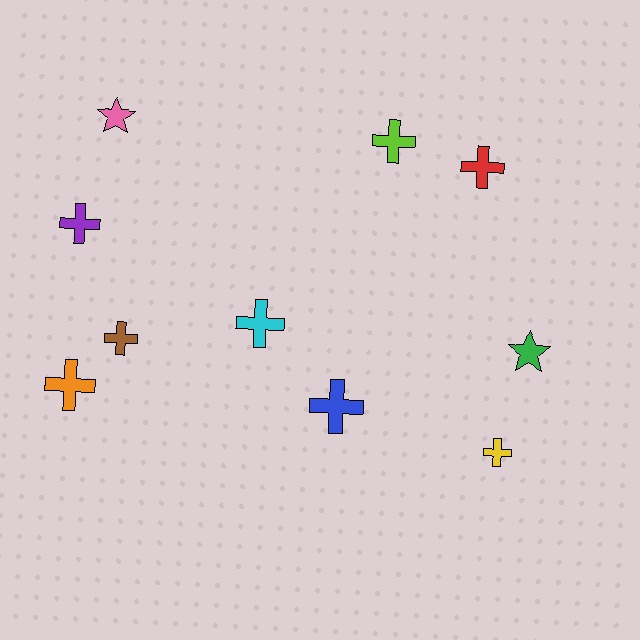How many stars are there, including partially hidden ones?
There are 2 stars.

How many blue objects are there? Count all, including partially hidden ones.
There is 1 blue object.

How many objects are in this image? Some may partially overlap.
There are 10 objects.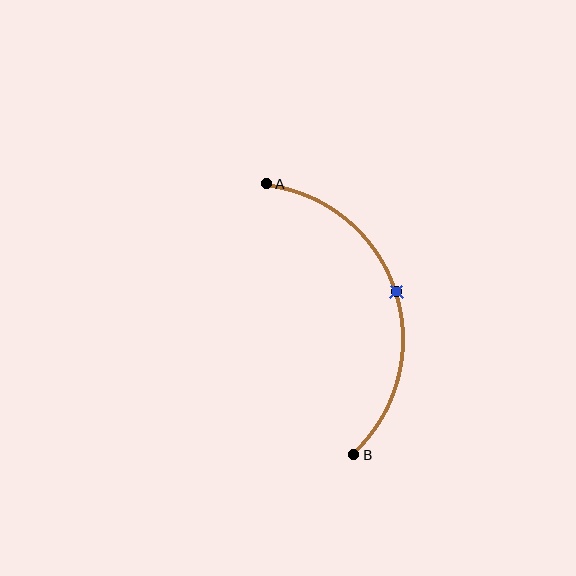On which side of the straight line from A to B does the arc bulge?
The arc bulges to the right of the straight line connecting A and B.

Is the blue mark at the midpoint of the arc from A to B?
Yes. The blue mark lies on the arc at equal arc-length from both A and B — it is the arc midpoint.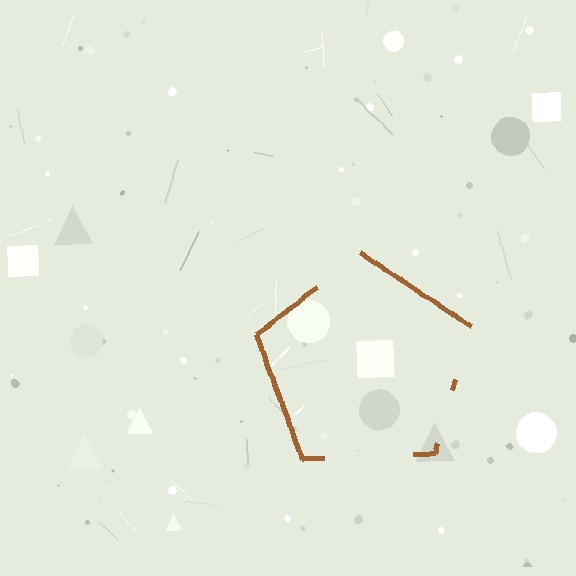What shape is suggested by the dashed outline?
The dashed outline suggests a pentagon.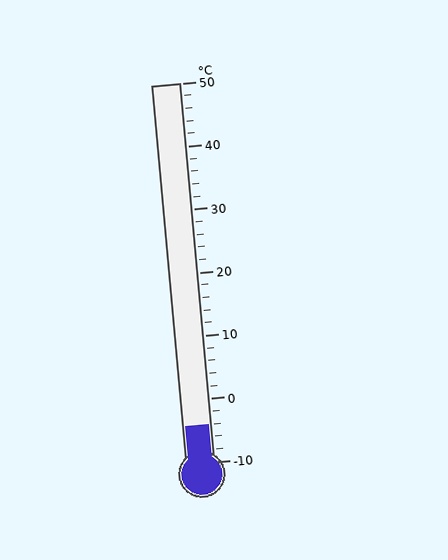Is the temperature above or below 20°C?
The temperature is below 20°C.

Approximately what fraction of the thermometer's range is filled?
The thermometer is filled to approximately 10% of its range.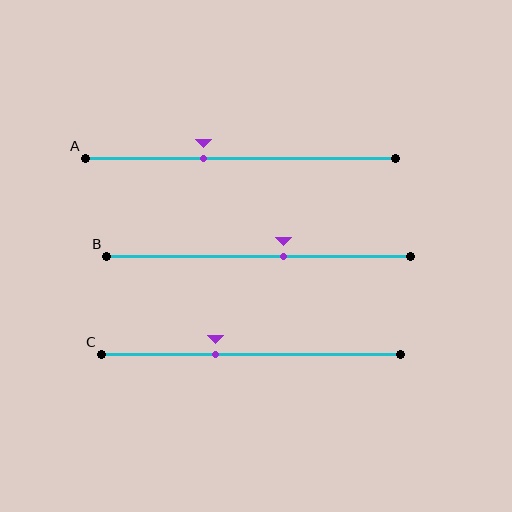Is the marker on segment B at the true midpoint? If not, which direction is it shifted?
No, the marker on segment B is shifted to the right by about 8% of the segment length.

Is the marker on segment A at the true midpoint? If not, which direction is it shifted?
No, the marker on segment A is shifted to the left by about 12% of the segment length.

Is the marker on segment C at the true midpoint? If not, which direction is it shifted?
No, the marker on segment C is shifted to the left by about 12% of the segment length.